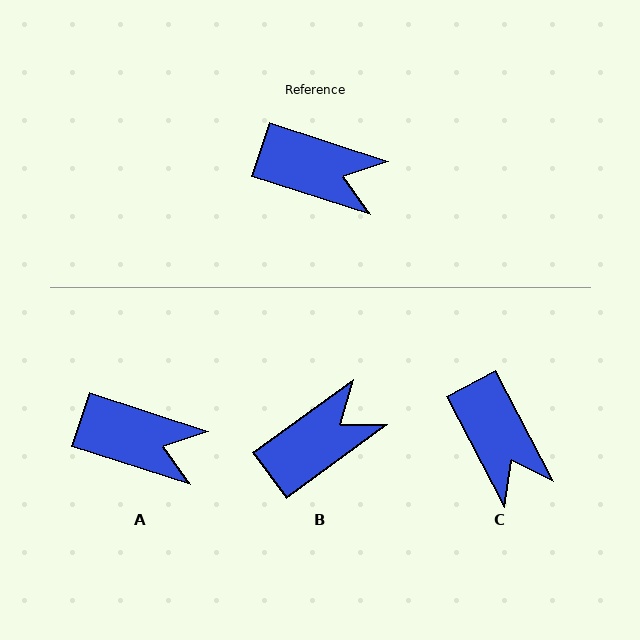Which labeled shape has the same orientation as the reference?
A.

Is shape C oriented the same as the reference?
No, it is off by about 44 degrees.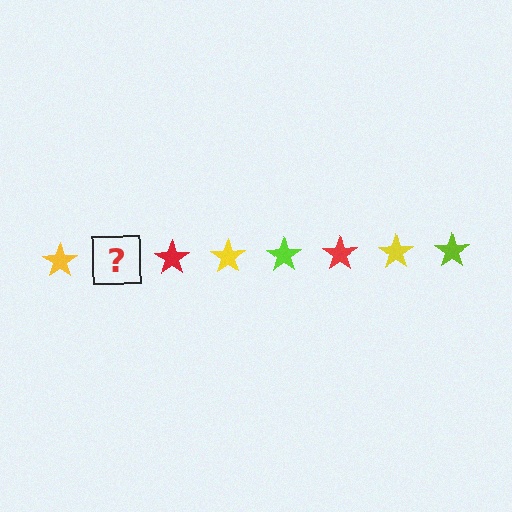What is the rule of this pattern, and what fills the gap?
The rule is that the pattern cycles through yellow, lime, red stars. The gap should be filled with a lime star.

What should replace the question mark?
The question mark should be replaced with a lime star.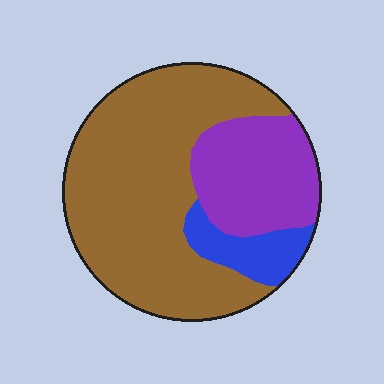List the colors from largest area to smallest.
From largest to smallest: brown, purple, blue.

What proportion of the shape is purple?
Purple takes up about one quarter (1/4) of the shape.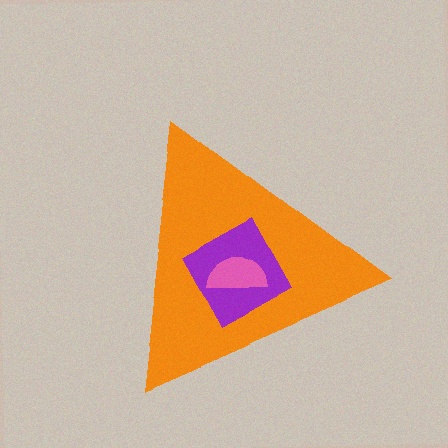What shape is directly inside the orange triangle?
The purple diamond.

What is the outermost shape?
The orange triangle.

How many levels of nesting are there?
3.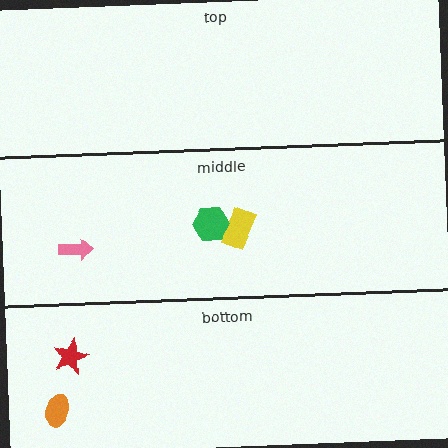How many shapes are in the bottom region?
2.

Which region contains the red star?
The bottom region.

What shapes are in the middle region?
The pink arrow, the yellow rectangle, the green hexagon.